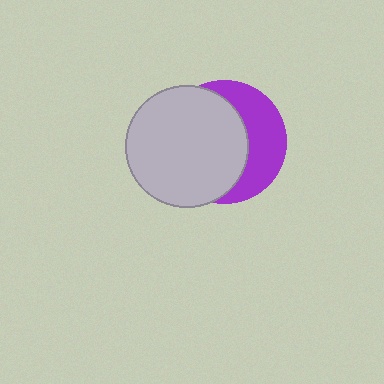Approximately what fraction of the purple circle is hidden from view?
Roughly 61% of the purple circle is hidden behind the light gray circle.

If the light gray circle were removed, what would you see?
You would see the complete purple circle.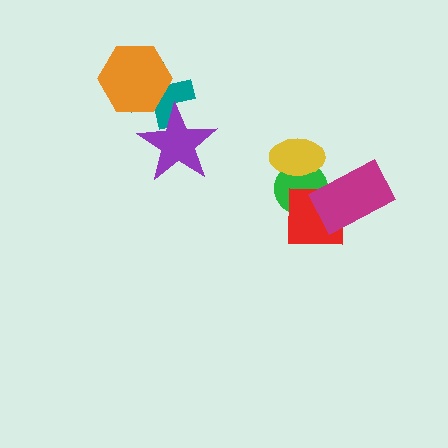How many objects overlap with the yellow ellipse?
1 object overlaps with the yellow ellipse.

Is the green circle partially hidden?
Yes, it is partially covered by another shape.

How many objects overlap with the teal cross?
2 objects overlap with the teal cross.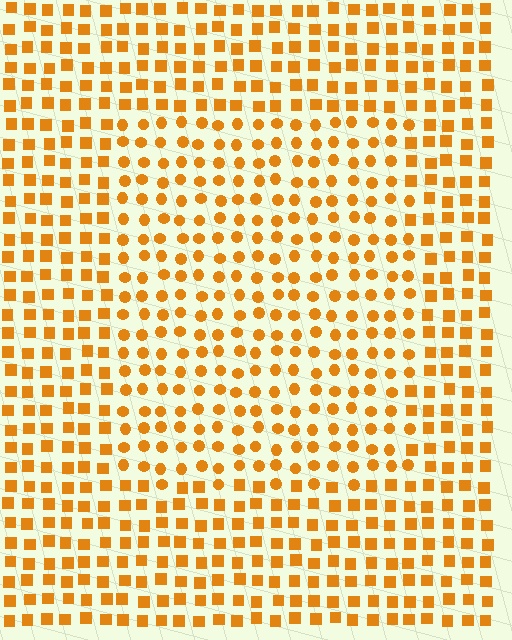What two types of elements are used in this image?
The image uses circles inside the rectangle region and squares outside it.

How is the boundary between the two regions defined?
The boundary is defined by a change in element shape: circles inside vs. squares outside. All elements share the same color and spacing.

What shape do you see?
I see a rectangle.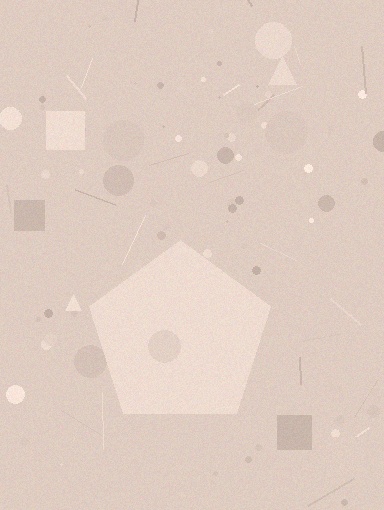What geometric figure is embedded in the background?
A pentagon is embedded in the background.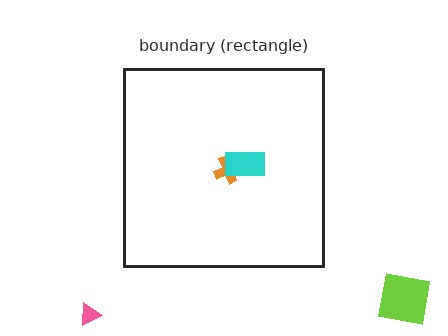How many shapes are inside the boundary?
2 inside, 2 outside.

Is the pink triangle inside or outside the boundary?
Outside.